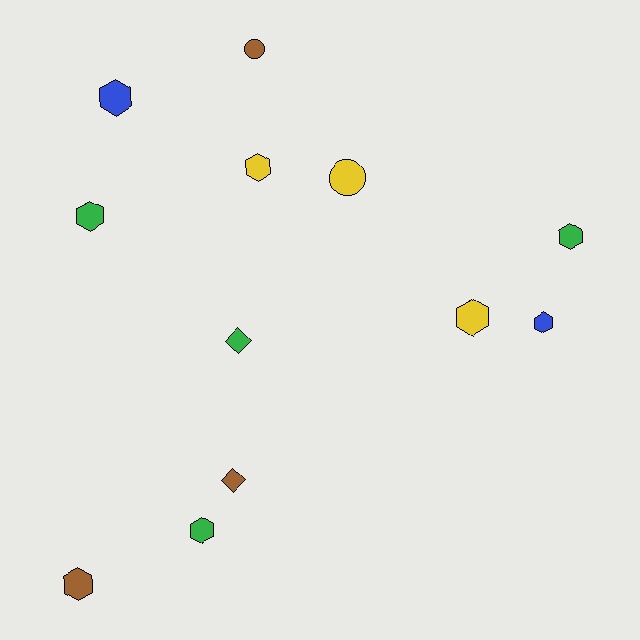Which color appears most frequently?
Green, with 4 objects.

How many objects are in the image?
There are 12 objects.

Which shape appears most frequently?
Hexagon, with 8 objects.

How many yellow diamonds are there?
There are no yellow diamonds.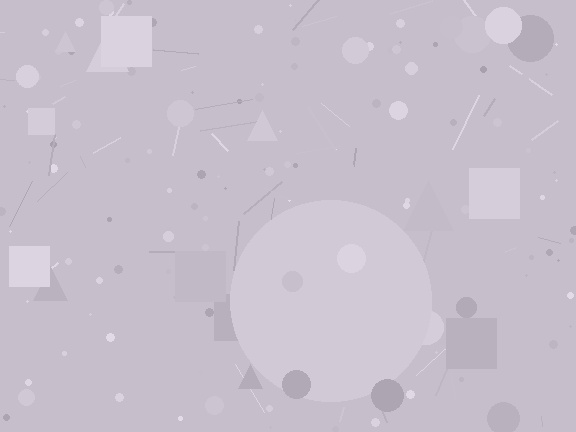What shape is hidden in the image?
A circle is hidden in the image.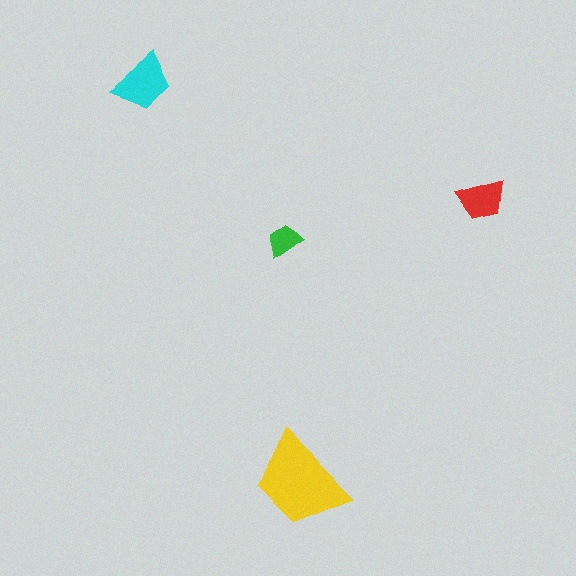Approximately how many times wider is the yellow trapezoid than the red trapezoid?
About 2 times wider.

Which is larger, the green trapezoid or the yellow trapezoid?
The yellow one.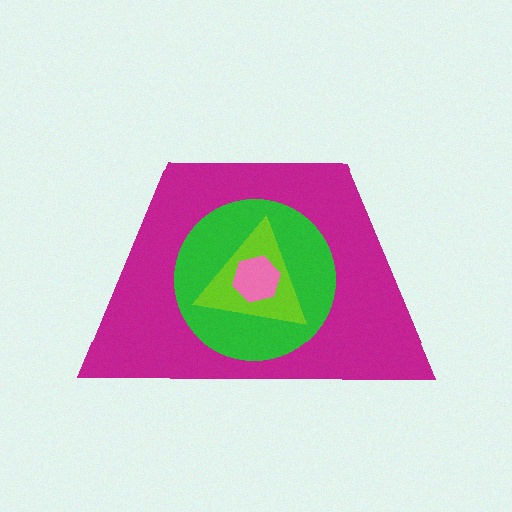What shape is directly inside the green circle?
The lime triangle.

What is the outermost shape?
The magenta trapezoid.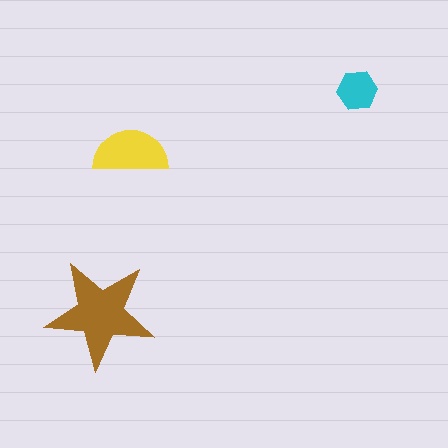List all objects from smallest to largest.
The cyan hexagon, the yellow semicircle, the brown star.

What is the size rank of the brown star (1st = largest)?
1st.